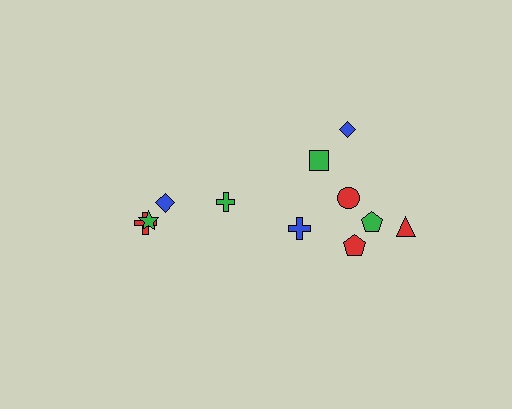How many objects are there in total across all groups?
There are 11 objects.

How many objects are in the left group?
There are 4 objects.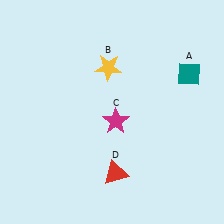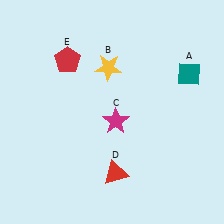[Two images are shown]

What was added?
A red pentagon (E) was added in Image 2.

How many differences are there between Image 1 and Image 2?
There is 1 difference between the two images.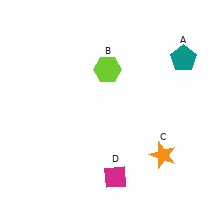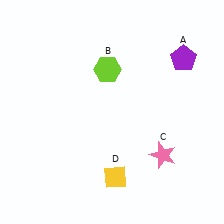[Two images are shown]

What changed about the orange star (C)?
In Image 1, C is orange. In Image 2, it changed to pink.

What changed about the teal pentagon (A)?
In Image 1, A is teal. In Image 2, it changed to purple.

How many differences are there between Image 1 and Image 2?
There are 3 differences between the two images.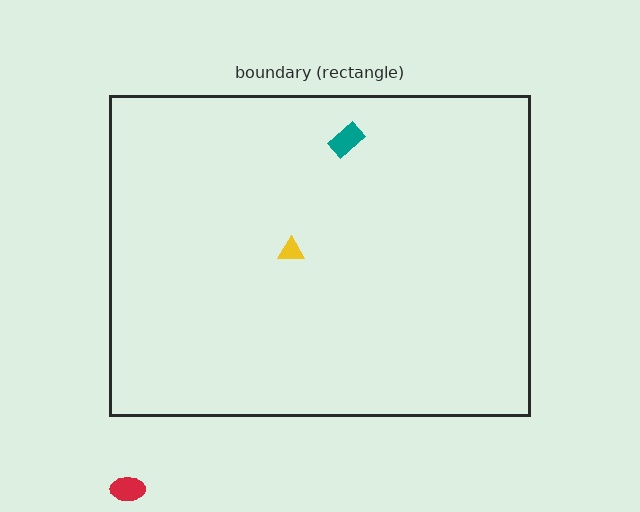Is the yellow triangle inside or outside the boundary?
Inside.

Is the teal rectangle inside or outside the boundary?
Inside.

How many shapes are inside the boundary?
2 inside, 1 outside.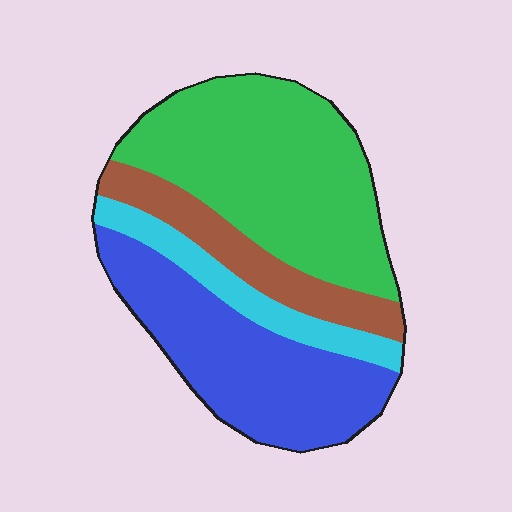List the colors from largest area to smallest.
From largest to smallest: green, blue, brown, cyan.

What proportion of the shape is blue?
Blue covers roughly 30% of the shape.